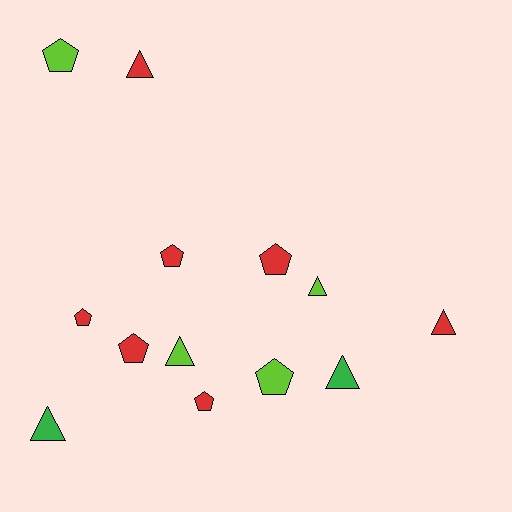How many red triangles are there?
There are 2 red triangles.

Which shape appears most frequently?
Pentagon, with 7 objects.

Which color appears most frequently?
Red, with 7 objects.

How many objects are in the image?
There are 13 objects.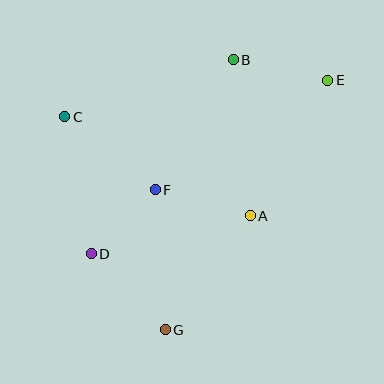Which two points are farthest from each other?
Points E and G are farthest from each other.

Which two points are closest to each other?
Points D and F are closest to each other.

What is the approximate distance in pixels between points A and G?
The distance between A and G is approximately 142 pixels.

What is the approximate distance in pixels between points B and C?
The distance between B and C is approximately 178 pixels.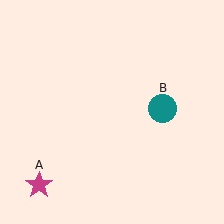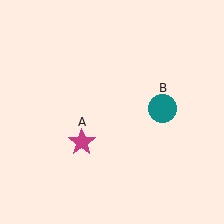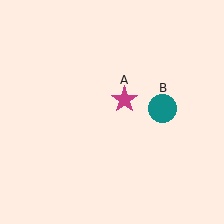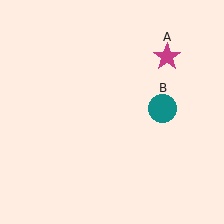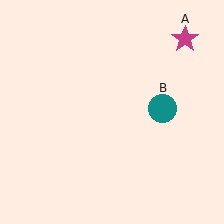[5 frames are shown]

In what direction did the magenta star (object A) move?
The magenta star (object A) moved up and to the right.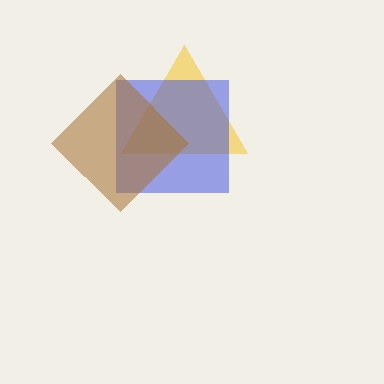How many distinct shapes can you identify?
There are 3 distinct shapes: a yellow triangle, a blue square, a brown diamond.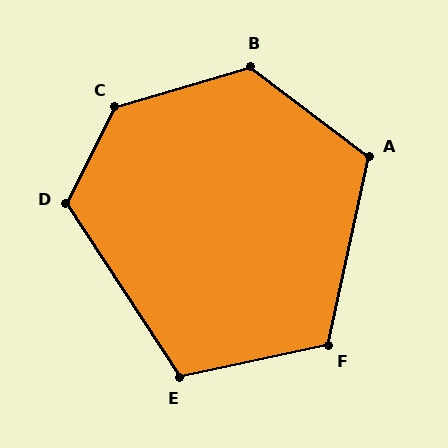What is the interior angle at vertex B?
Approximately 126 degrees (obtuse).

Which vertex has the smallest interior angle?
E, at approximately 111 degrees.